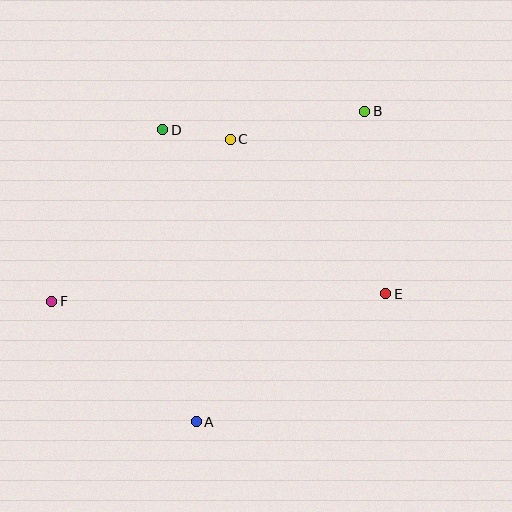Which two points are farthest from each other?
Points B and F are farthest from each other.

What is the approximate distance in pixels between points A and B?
The distance between A and B is approximately 353 pixels.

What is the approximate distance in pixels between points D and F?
The distance between D and F is approximately 204 pixels.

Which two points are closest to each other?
Points C and D are closest to each other.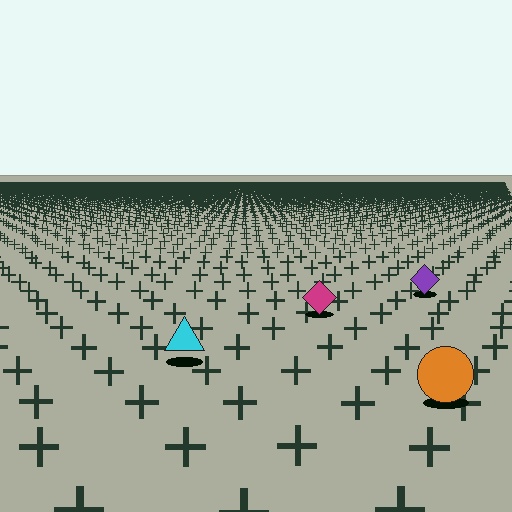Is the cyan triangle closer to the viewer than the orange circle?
No. The orange circle is closer — you can tell from the texture gradient: the ground texture is coarser near it.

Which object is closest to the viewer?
The orange circle is closest. The texture marks near it are larger and more spread out.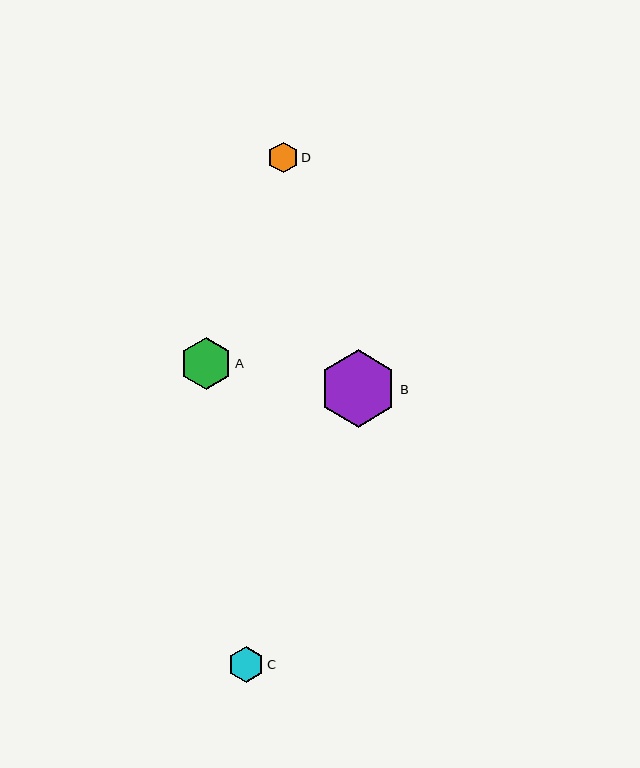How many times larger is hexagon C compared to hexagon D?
Hexagon C is approximately 1.2 times the size of hexagon D.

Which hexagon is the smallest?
Hexagon D is the smallest with a size of approximately 31 pixels.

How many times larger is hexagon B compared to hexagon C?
Hexagon B is approximately 2.1 times the size of hexagon C.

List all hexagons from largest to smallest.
From largest to smallest: B, A, C, D.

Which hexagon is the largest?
Hexagon B is the largest with a size of approximately 77 pixels.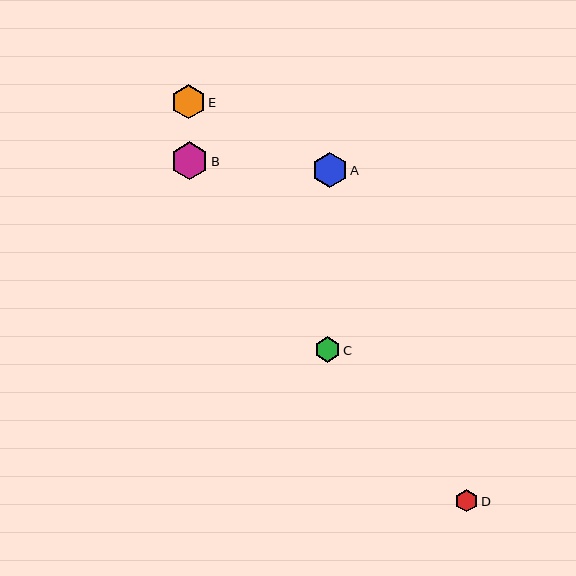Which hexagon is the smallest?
Hexagon D is the smallest with a size of approximately 22 pixels.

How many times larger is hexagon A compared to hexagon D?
Hexagon A is approximately 1.6 times the size of hexagon D.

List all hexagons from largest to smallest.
From largest to smallest: B, A, E, C, D.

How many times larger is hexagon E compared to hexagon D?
Hexagon E is approximately 1.5 times the size of hexagon D.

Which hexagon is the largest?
Hexagon B is the largest with a size of approximately 38 pixels.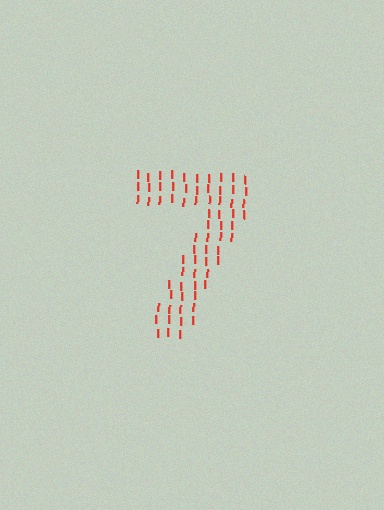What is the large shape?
The large shape is the digit 7.